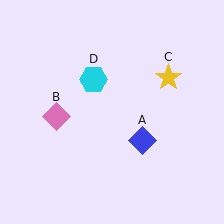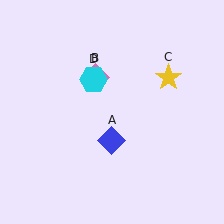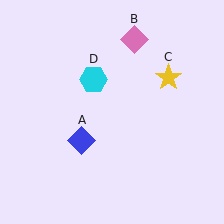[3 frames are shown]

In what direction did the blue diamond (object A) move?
The blue diamond (object A) moved left.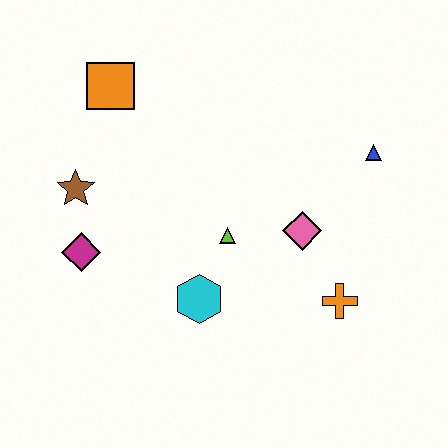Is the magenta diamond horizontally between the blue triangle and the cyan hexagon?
No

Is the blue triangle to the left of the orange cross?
No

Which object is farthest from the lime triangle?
The orange square is farthest from the lime triangle.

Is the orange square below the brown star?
No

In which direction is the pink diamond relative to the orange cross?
The pink diamond is above the orange cross.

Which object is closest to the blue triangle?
The pink diamond is closest to the blue triangle.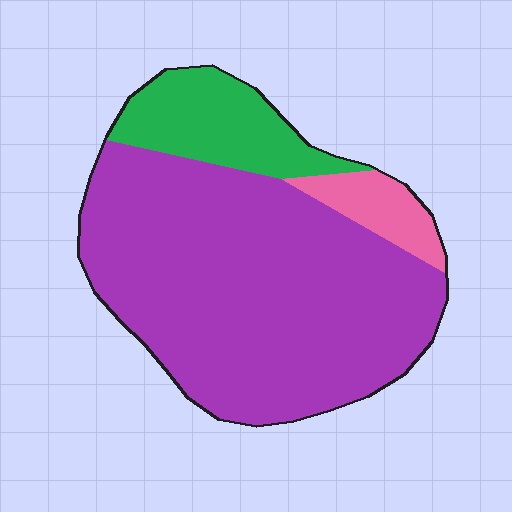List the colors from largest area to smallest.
From largest to smallest: purple, green, pink.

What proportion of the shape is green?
Green takes up about one sixth (1/6) of the shape.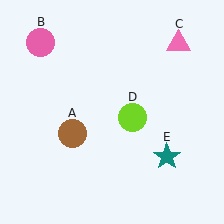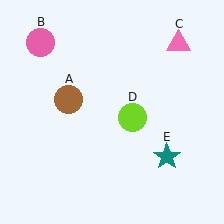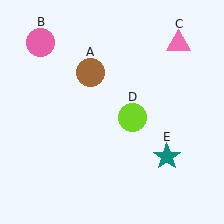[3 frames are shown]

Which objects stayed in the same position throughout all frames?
Pink circle (object B) and pink triangle (object C) and lime circle (object D) and teal star (object E) remained stationary.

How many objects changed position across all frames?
1 object changed position: brown circle (object A).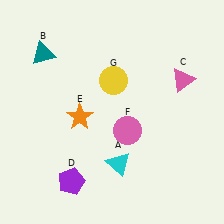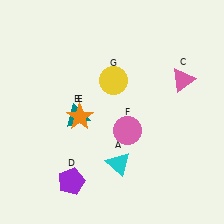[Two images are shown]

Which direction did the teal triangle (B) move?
The teal triangle (B) moved down.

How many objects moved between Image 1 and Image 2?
1 object moved between the two images.